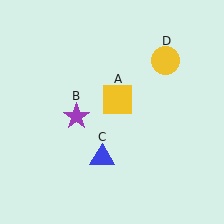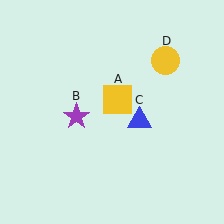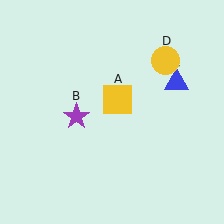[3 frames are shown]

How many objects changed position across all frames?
1 object changed position: blue triangle (object C).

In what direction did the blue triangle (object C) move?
The blue triangle (object C) moved up and to the right.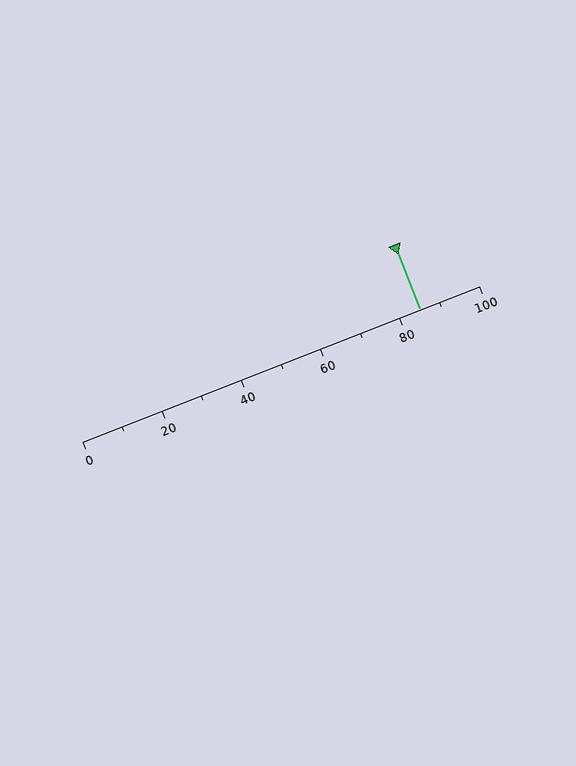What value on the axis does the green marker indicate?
The marker indicates approximately 85.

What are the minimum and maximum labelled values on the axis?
The axis runs from 0 to 100.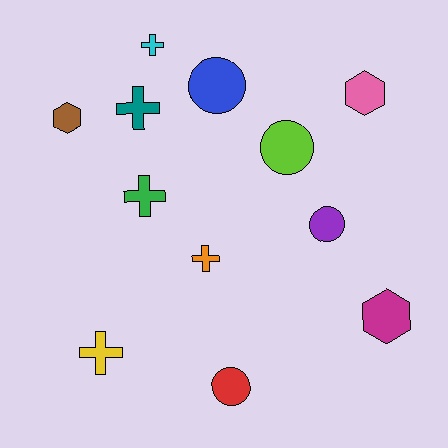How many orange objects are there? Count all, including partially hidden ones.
There is 1 orange object.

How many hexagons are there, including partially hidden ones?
There are 3 hexagons.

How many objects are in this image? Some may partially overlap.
There are 12 objects.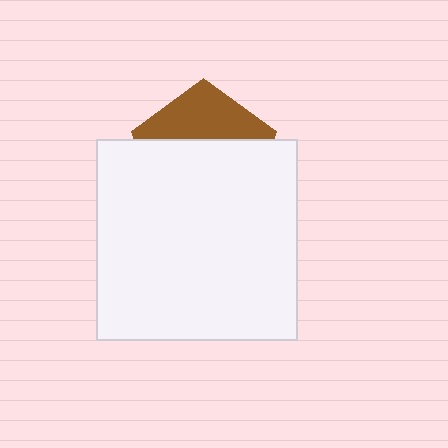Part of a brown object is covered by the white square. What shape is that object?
It is a pentagon.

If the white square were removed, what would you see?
You would see the complete brown pentagon.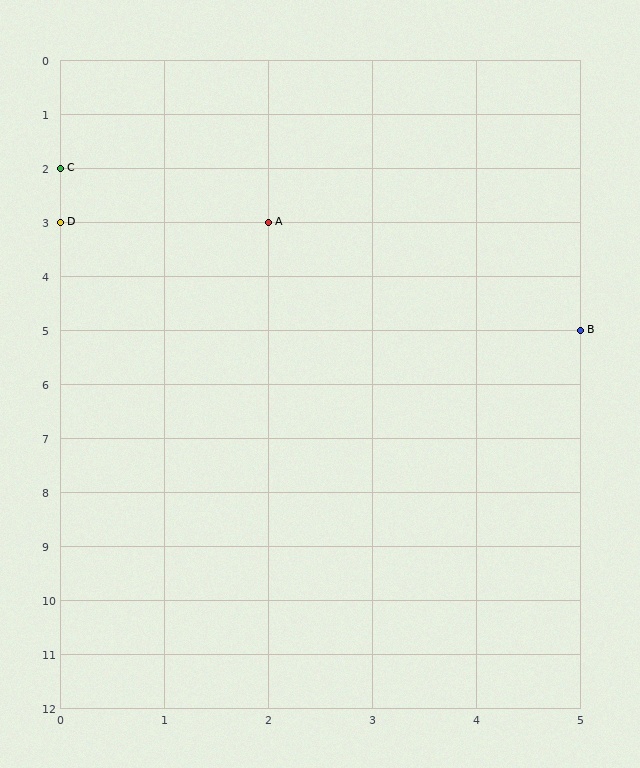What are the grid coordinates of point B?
Point B is at grid coordinates (5, 5).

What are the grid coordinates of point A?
Point A is at grid coordinates (2, 3).